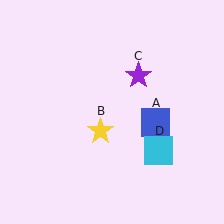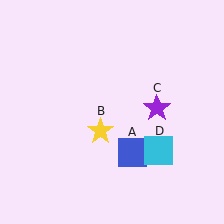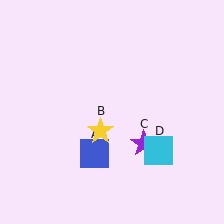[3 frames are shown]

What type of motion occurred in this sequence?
The blue square (object A), purple star (object C) rotated clockwise around the center of the scene.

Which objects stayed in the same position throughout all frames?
Yellow star (object B) and cyan square (object D) remained stationary.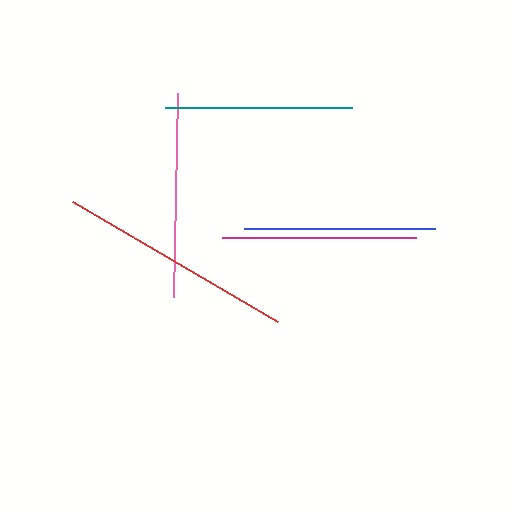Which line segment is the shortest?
The teal line is the shortest at approximately 187 pixels.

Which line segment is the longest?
The red line is the longest at approximately 237 pixels.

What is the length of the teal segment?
The teal segment is approximately 187 pixels long.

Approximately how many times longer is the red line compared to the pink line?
The red line is approximately 1.2 times the length of the pink line.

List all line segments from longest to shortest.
From longest to shortest: red, pink, magenta, blue, teal.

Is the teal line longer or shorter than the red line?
The red line is longer than the teal line.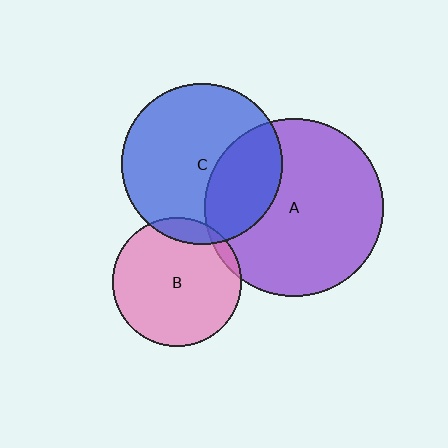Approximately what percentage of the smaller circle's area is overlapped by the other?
Approximately 10%.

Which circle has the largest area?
Circle A (purple).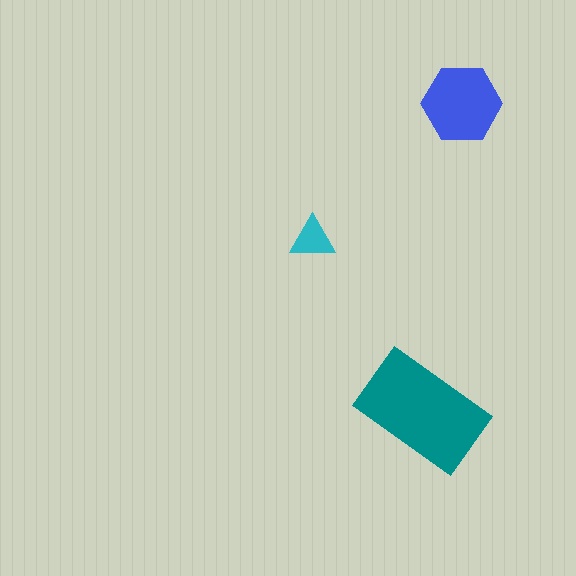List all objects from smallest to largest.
The cyan triangle, the blue hexagon, the teal rectangle.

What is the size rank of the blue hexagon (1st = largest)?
2nd.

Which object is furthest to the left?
The cyan triangle is leftmost.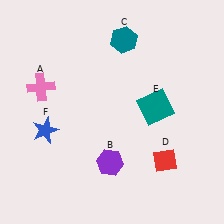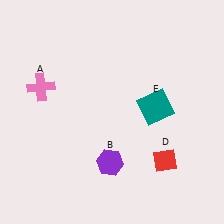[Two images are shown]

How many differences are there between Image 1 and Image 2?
There are 2 differences between the two images.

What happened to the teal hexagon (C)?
The teal hexagon (C) was removed in Image 2. It was in the top-right area of Image 1.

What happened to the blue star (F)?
The blue star (F) was removed in Image 2. It was in the bottom-left area of Image 1.